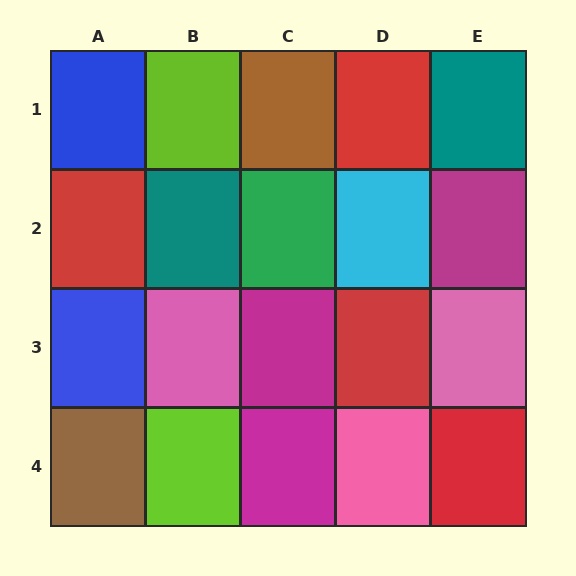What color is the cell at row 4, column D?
Pink.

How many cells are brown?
2 cells are brown.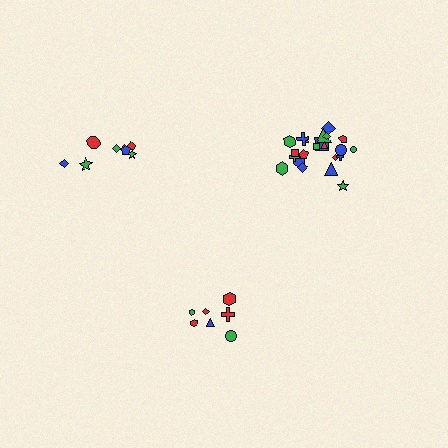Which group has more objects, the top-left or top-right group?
The top-right group.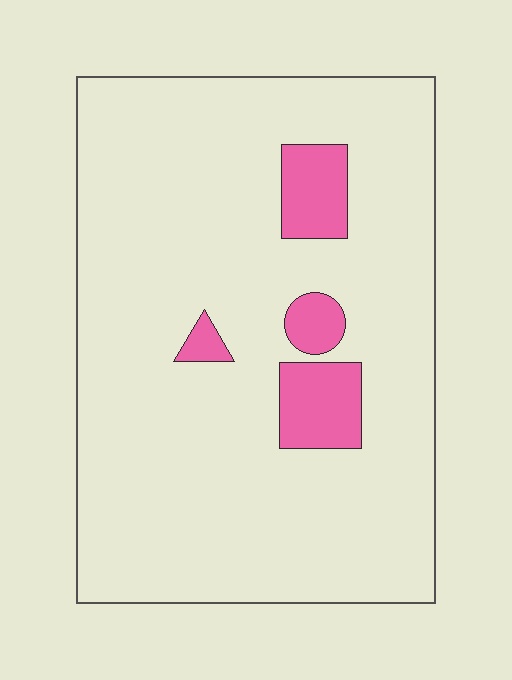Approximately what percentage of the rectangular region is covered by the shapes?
Approximately 10%.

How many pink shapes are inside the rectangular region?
4.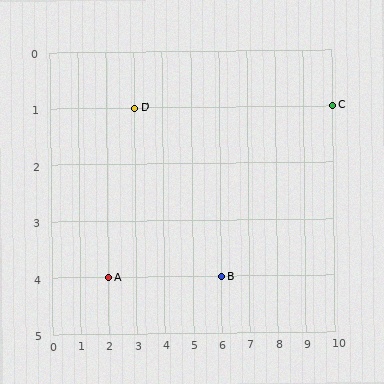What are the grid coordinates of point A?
Point A is at grid coordinates (2, 4).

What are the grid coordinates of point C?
Point C is at grid coordinates (10, 1).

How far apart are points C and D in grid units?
Points C and D are 7 columns apart.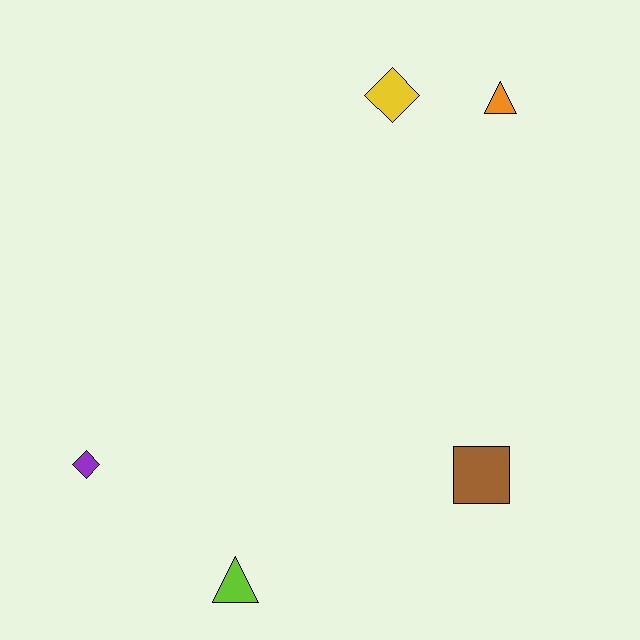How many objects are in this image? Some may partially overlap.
There are 5 objects.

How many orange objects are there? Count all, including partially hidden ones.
There is 1 orange object.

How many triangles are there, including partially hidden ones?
There are 2 triangles.